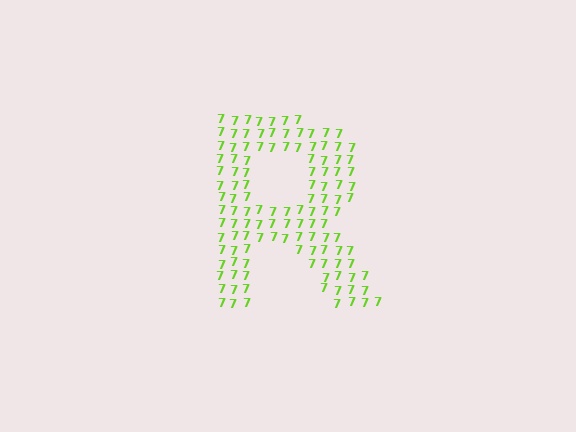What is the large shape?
The large shape is the letter R.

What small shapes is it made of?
It is made of small digit 7's.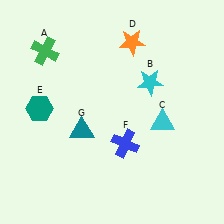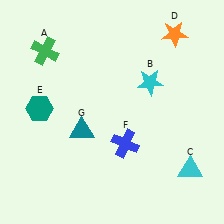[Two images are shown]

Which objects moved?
The objects that moved are: the cyan triangle (C), the orange star (D).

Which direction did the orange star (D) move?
The orange star (D) moved right.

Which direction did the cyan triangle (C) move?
The cyan triangle (C) moved down.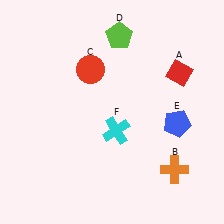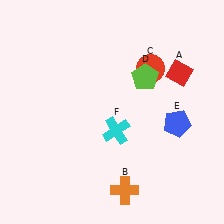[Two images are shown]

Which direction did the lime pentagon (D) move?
The lime pentagon (D) moved down.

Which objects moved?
The objects that moved are: the orange cross (B), the red circle (C), the lime pentagon (D).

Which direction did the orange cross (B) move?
The orange cross (B) moved left.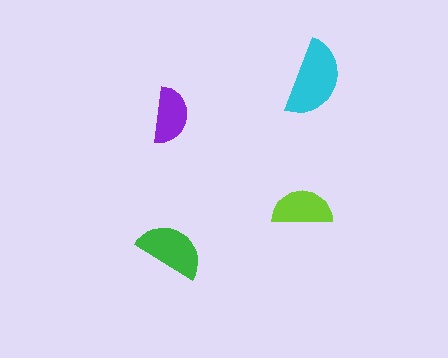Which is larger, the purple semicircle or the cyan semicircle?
The cyan one.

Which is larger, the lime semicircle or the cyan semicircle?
The cyan one.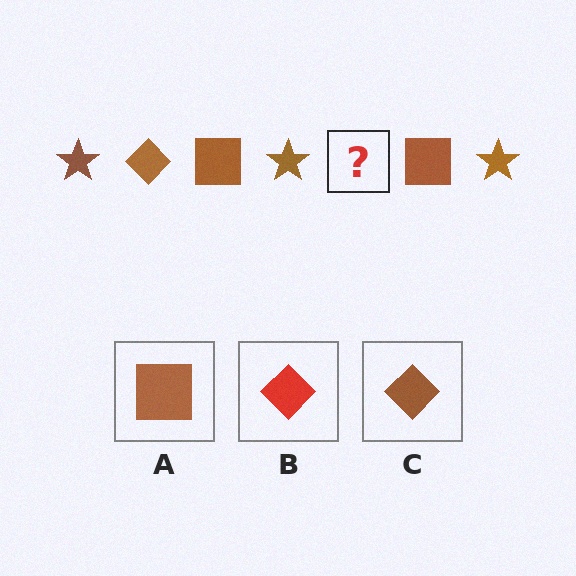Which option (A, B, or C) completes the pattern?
C.